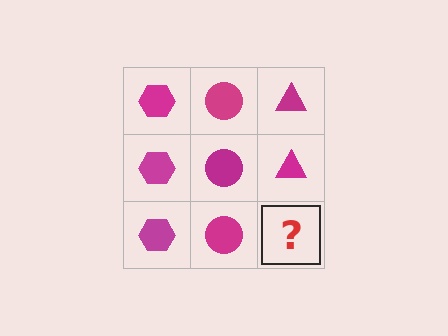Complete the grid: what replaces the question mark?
The question mark should be replaced with a magenta triangle.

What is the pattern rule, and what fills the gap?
The rule is that each column has a consistent shape. The gap should be filled with a magenta triangle.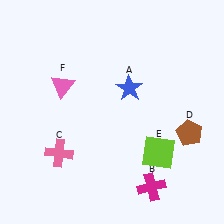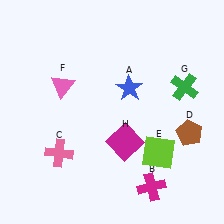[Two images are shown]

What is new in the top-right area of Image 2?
A green cross (G) was added in the top-right area of Image 2.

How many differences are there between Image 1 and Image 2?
There are 2 differences between the two images.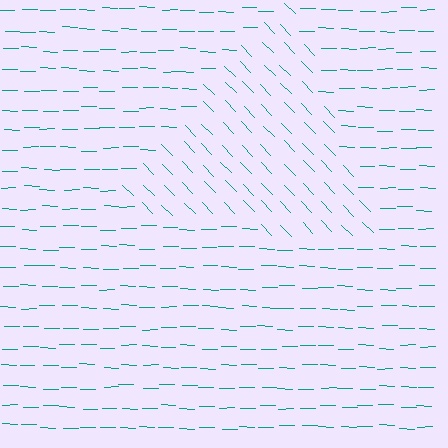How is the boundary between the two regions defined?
The boundary is defined purely by a change in line orientation (approximately 45 degrees difference). All lines are the same color and thickness.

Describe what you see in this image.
The image is filled with small teal line segments. A triangle region in the image has lines oriented differently from the surrounding lines, creating a visible texture boundary.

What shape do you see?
I see a triangle.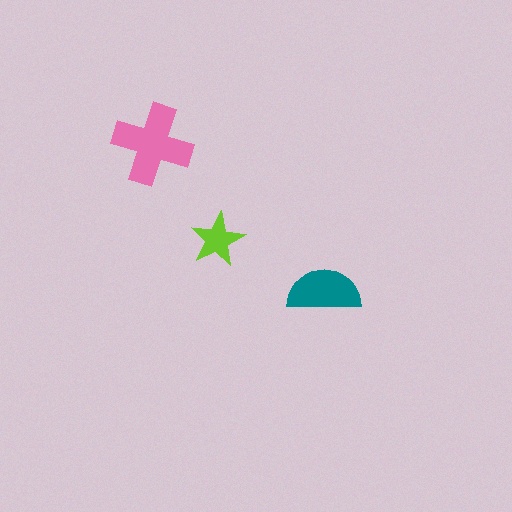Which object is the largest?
The pink cross.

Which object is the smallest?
The lime star.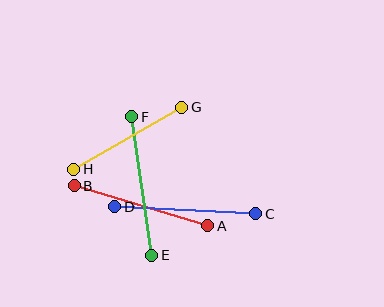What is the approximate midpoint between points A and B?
The midpoint is at approximately (141, 206) pixels.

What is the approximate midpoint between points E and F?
The midpoint is at approximately (142, 186) pixels.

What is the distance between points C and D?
The distance is approximately 141 pixels.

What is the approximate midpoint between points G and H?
The midpoint is at approximately (128, 138) pixels.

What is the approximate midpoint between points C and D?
The midpoint is at approximately (185, 210) pixels.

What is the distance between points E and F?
The distance is approximately 140 pixels.